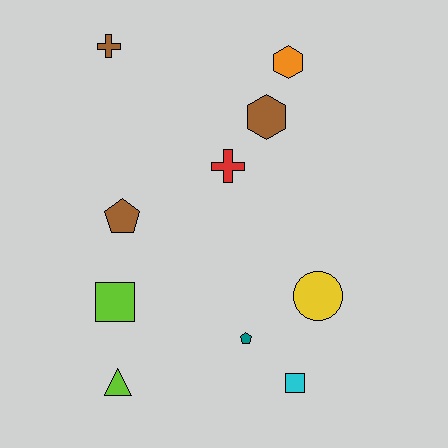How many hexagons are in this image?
There are 2 hexagons.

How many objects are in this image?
There are 10 objects.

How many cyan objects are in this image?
There is 1 cyan object.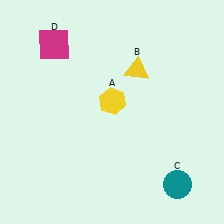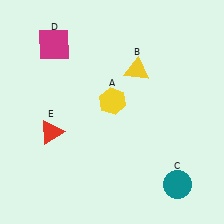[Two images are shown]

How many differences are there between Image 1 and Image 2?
There is 1 difference between the two images.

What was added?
A red triangle (E) was added in Image 2.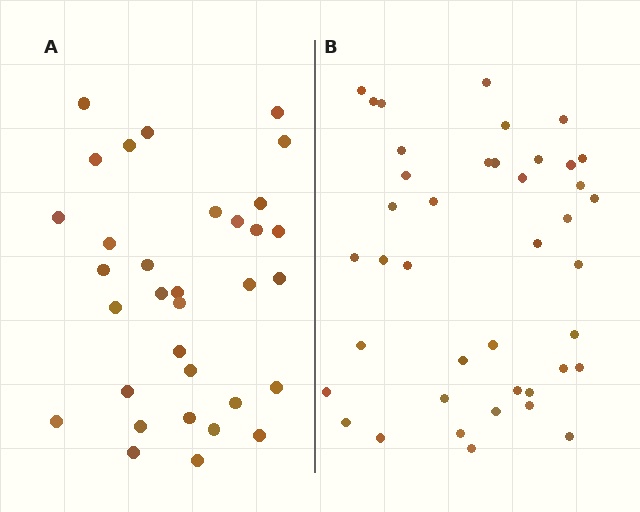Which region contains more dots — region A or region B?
Region B (the right region) has more dots.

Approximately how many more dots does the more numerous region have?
Region B has roughly 8 or so more dots than region A.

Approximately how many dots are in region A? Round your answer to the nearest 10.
About 30 dots. (The exact count is 33, which rounds to 30.)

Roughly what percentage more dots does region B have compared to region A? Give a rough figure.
About 25% more.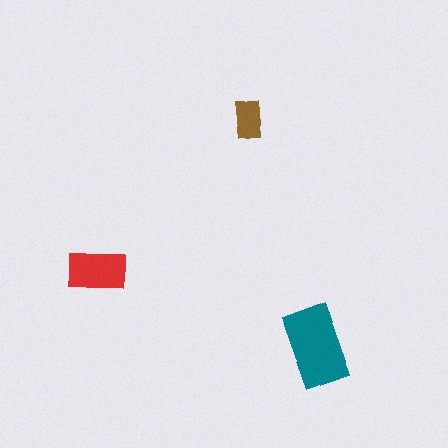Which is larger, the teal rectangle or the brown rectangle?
The teal one.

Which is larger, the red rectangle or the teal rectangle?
The teal one.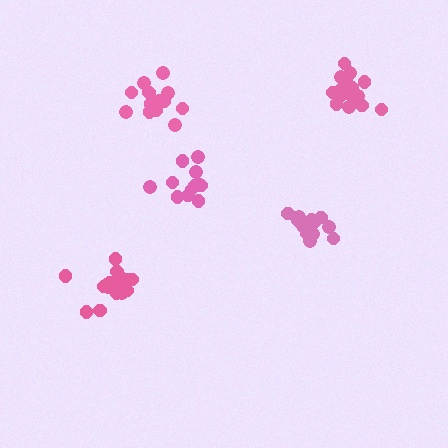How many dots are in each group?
Group 1: 18 dots, Group 2: 17 dots, Group 3: 18 dots, Group 4: 13 dots, Group 5: 13 dots (79 total).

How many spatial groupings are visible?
There are 5 spatial groupings.